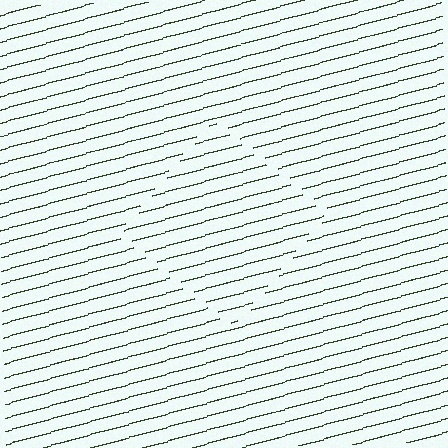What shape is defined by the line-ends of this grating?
An illusory square. The interior of the shape contains the same grating, shifted by half a period — the contour is defined by the phase discontinuity where line-ends from the inner and outer gratings abut.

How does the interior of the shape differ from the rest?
The interior of the shape contains the same grating, shifted by half a period — the contour is defined by the phase discontinuity where line-ends from the inner and outer gratings abut.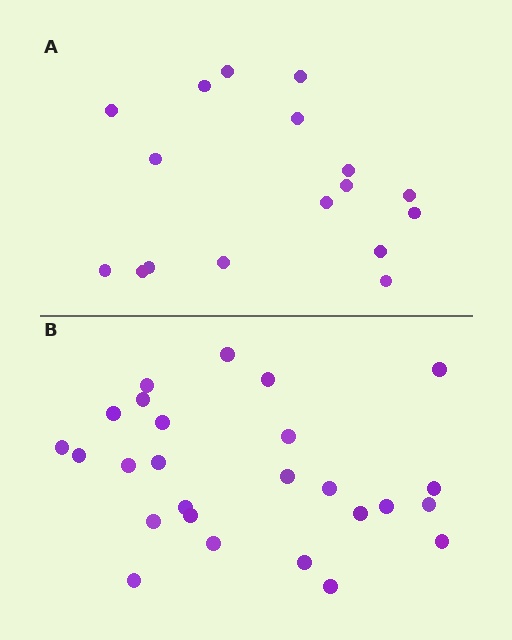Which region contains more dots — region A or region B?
Region B (the bottom region) has more dots.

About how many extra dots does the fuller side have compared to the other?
Region B has roughly 8 or so more dots than region A.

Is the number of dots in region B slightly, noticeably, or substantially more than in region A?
Region B has substantially more. The ratio is roughly 1.5 to 1.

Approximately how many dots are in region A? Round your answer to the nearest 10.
About 20 dots. (The exact count is 17, which rounds to 20.)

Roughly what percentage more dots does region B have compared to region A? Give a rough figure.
About 55% more.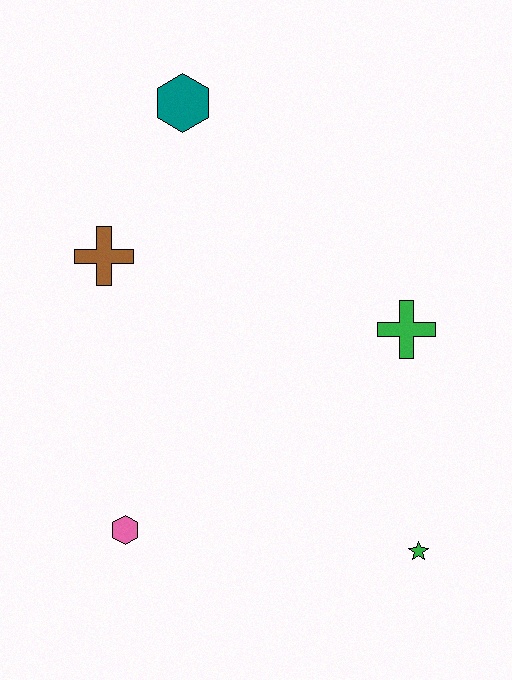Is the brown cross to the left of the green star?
Yes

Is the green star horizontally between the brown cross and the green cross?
No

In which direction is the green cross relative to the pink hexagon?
The green cross is to the right of the pink hexagon.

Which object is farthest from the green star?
The teal hexagon is farthest from the green star.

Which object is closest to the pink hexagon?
The brown cross is closest to the pink hexagon.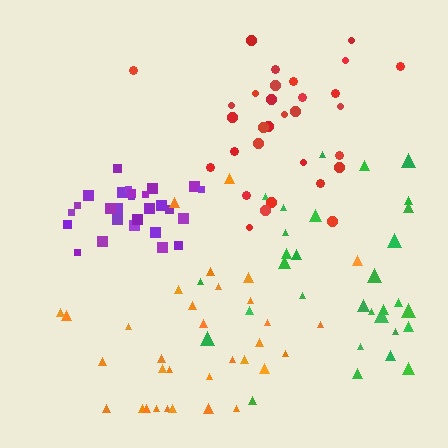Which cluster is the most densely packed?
Purple.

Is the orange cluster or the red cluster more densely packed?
Red.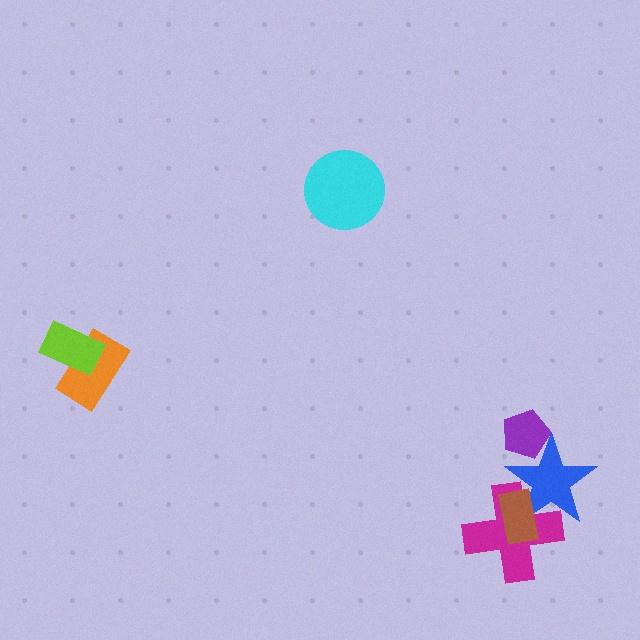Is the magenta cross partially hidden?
Yes, it is partially covered by another shape.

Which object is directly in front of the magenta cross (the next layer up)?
The blue star is directly in front of the magenta cross.